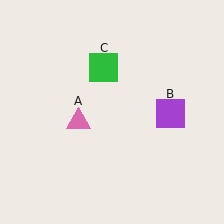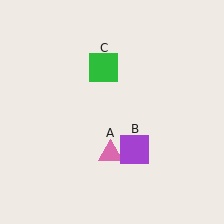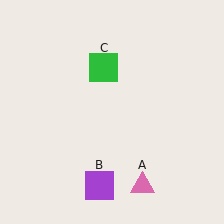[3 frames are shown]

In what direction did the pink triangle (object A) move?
The pink triangle (object A) moved down and to the right.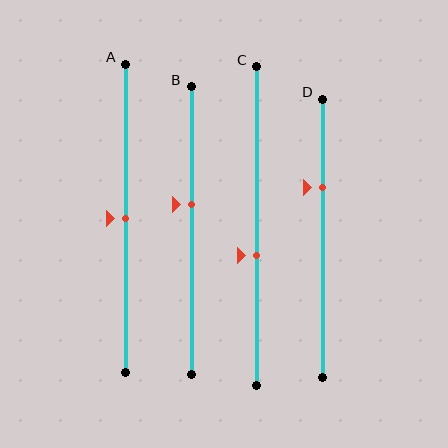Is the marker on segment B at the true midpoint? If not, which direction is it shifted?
No, the marker on segment B is shifted upward by about 9% of the segment length.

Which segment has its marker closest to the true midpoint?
Segment A has its marker closest to the true midpoint.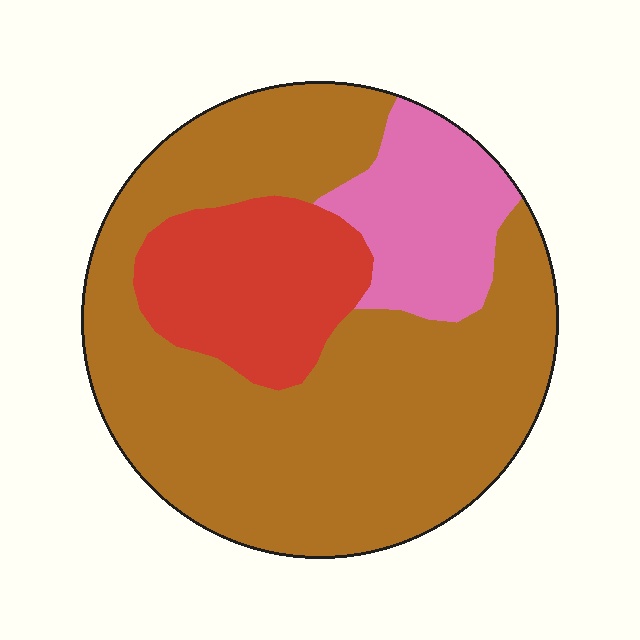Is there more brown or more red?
Brown.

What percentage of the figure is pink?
Pink covers 15% of the figure.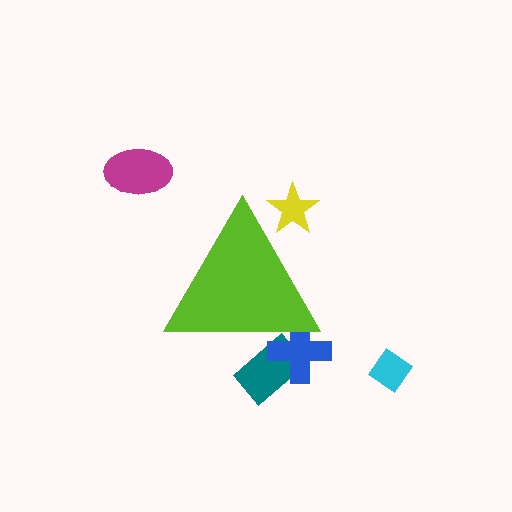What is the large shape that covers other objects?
A lime triangle.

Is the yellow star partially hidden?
Yes, the yellow star is partially hidden behind the lime triangle.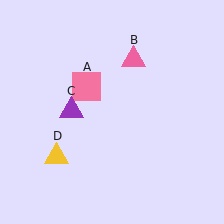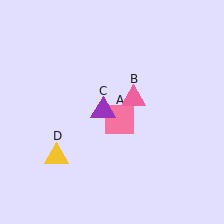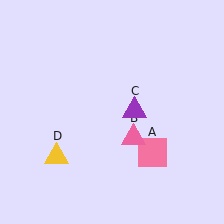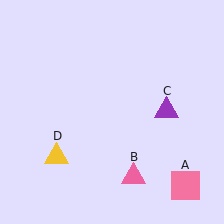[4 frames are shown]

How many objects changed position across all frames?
3 objects changed position: pink square (object A), pink triangle (object B), purple triangle (object C).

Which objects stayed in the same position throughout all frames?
Yellow triangle (object D) remained stationary.